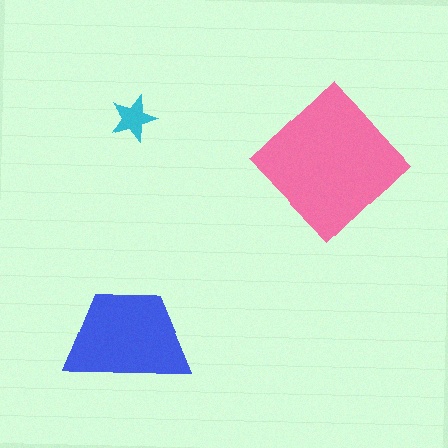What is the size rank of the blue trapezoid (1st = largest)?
2nd.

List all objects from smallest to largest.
The cyan star, the blue trapezoid, the pink diamond.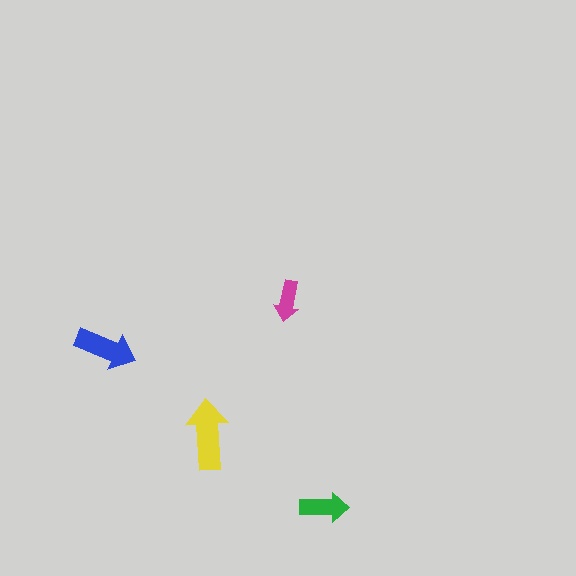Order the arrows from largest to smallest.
the yellow one, the blue one, the green one, the magenta one.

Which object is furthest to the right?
The green arrow is rightmost.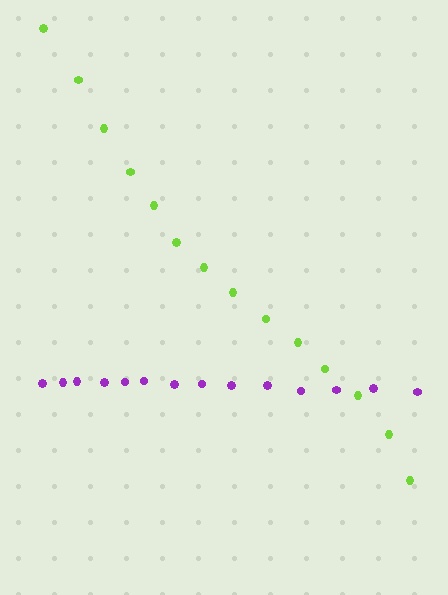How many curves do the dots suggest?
There are 2 distinct paths.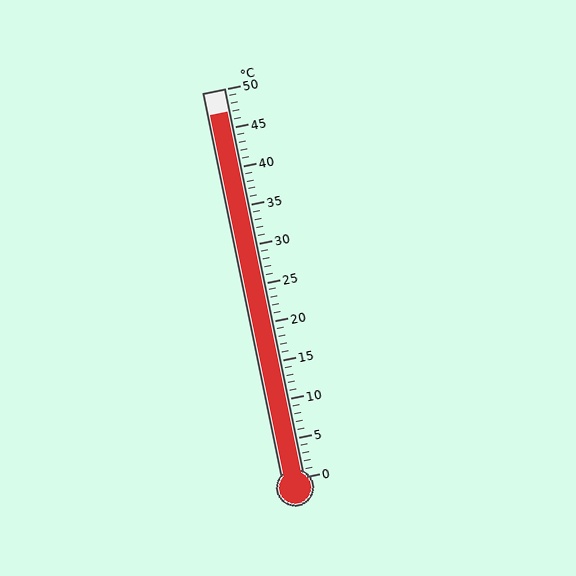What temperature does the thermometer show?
The thermometer shows approximately 47°C.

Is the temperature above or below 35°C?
The temperature is above 35°C.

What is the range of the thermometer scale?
The thermometer scale ranges from 0°C to 50°C.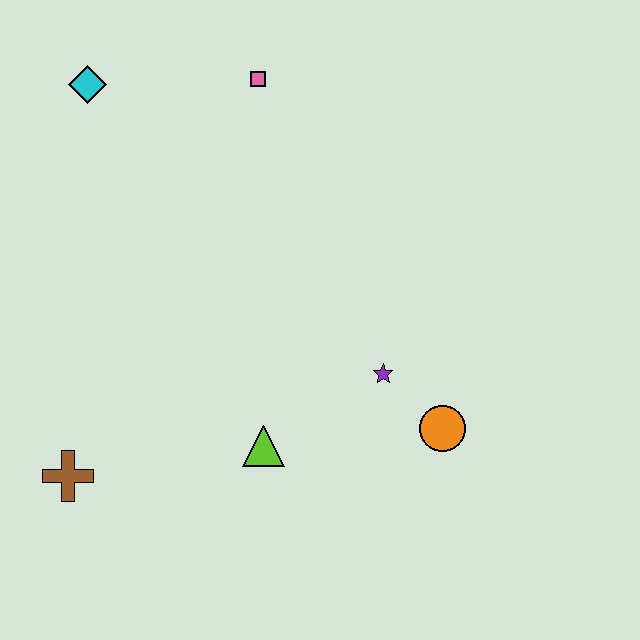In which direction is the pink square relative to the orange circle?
The pink square is above the orange circle.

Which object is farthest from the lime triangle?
The cyan diamond is farthest from the lime triangle.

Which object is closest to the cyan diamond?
The pink square is closest to the cyan diamond.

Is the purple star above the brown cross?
Yes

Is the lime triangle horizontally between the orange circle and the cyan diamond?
Yes